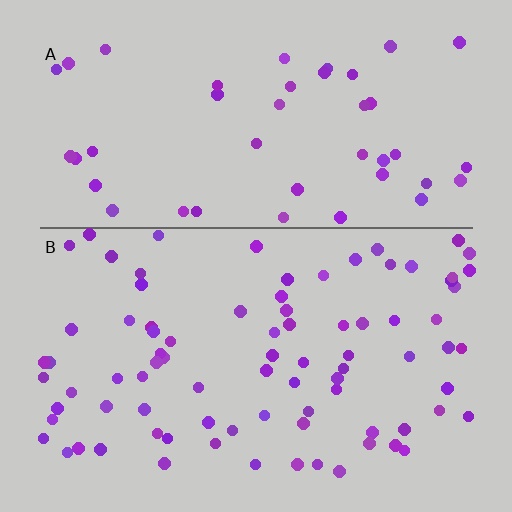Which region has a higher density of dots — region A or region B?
B (the bottom).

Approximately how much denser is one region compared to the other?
Approximately 1.9× — region B over region A.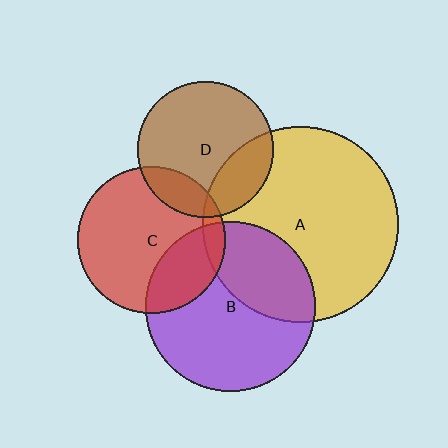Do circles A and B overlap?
Yes.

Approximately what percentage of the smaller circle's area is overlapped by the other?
Approximately 35%.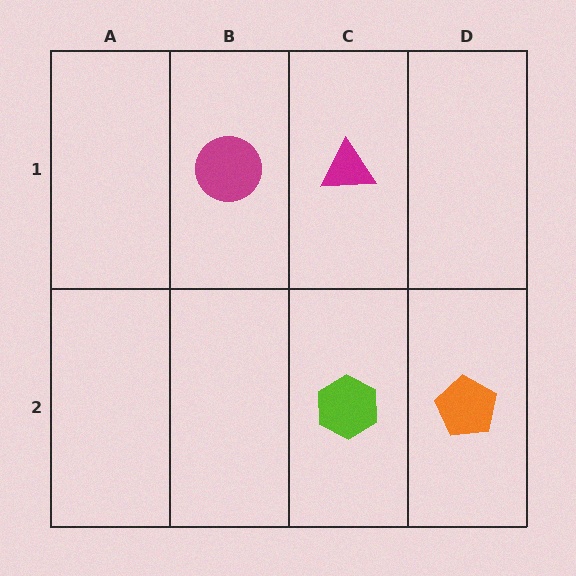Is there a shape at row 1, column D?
No, that cell is empty.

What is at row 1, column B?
A magenta circle.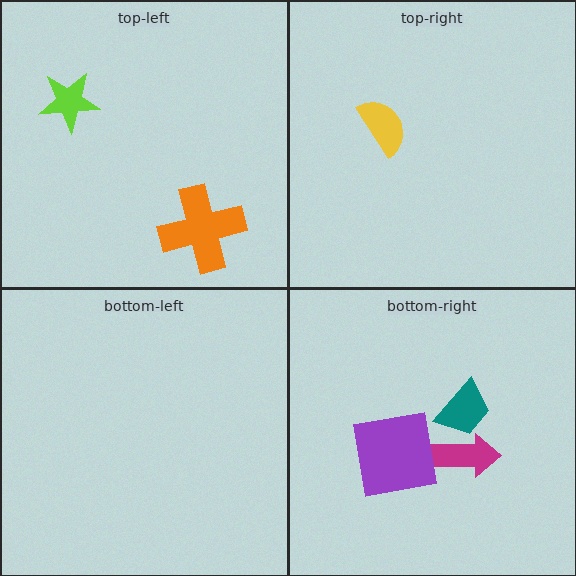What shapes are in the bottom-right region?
The magenta arrow, the purple square, the teal trapezoid.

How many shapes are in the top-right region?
1.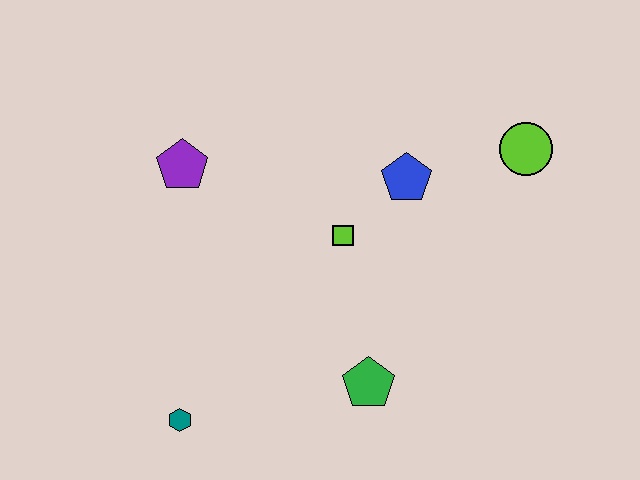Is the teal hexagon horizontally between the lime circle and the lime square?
No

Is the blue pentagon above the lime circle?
No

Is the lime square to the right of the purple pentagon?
Yes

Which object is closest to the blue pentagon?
The lime square is closest to the blue pentagon.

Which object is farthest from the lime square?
The teal hexagon is farthest from the lime square.